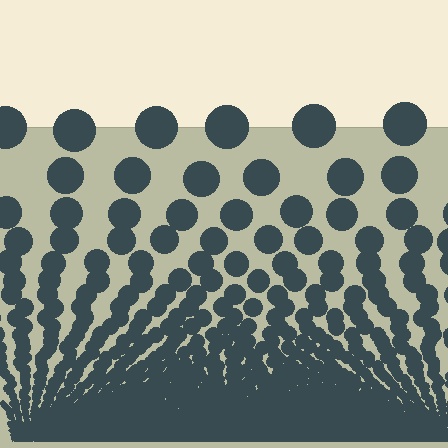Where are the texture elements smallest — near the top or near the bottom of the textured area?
Near the bottom.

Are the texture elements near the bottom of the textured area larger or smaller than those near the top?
Smaller. The gradient is inverted — elements near the bottom are smaller and denser.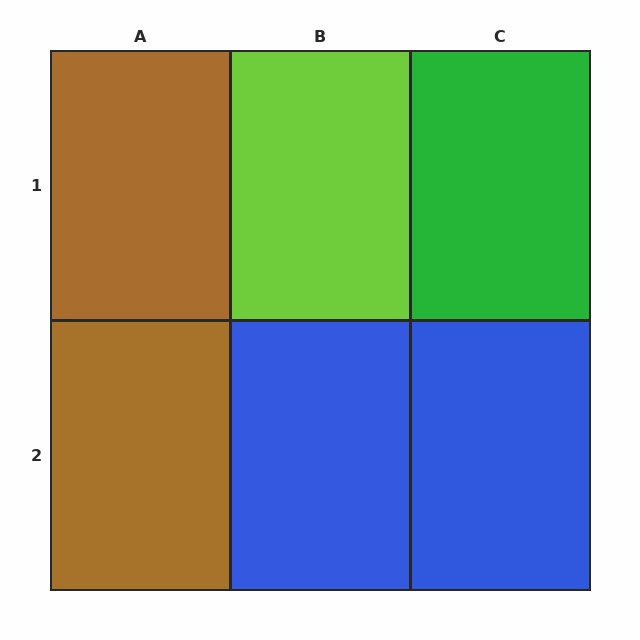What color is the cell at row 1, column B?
Lime.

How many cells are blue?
2 cells are blue.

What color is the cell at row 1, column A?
Brown.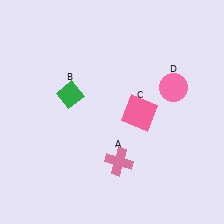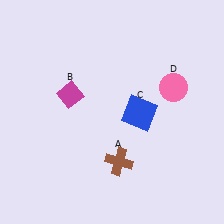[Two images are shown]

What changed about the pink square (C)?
In Image 1, C is pink. In Image 2, it changed to blue.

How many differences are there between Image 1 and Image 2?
There are 3 differences between the two images.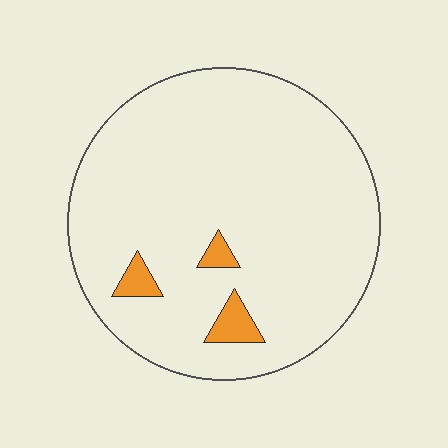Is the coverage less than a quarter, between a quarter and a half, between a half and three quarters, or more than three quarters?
Less than a quarter.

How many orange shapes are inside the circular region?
3.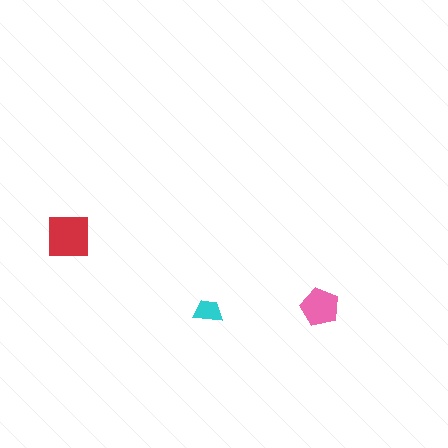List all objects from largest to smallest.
The red square, the pink pentagon, the cyan trapezoid.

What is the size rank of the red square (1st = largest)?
1st.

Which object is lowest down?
The cyan trapezoid is bottommost.